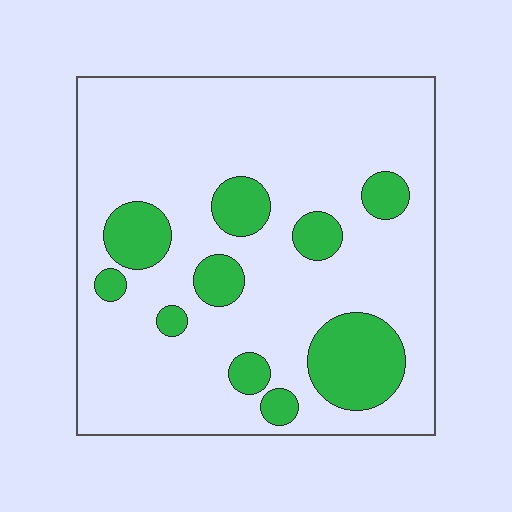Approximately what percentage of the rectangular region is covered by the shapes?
Approximately 20%.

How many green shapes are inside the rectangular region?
10.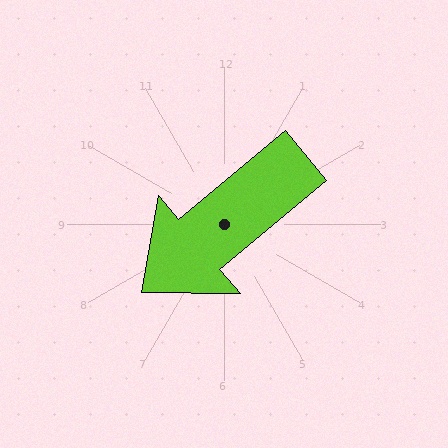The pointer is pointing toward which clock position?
Roughly 8 o'clock.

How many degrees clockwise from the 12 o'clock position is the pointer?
Approximately 230 degrees.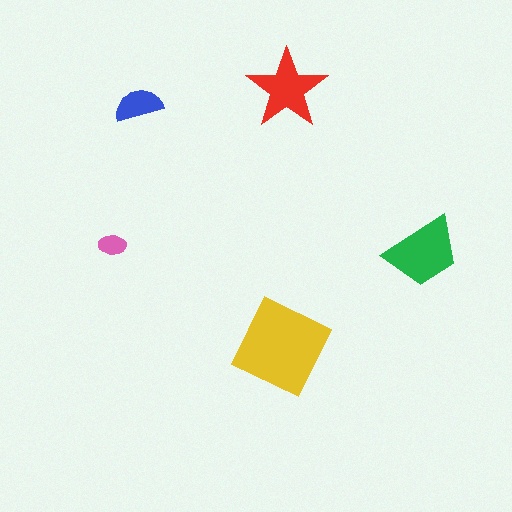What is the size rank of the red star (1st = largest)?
3rd.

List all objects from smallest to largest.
The pink ellipse, the blue semicircle, the red star, the green trapezoid, the yellow diamond.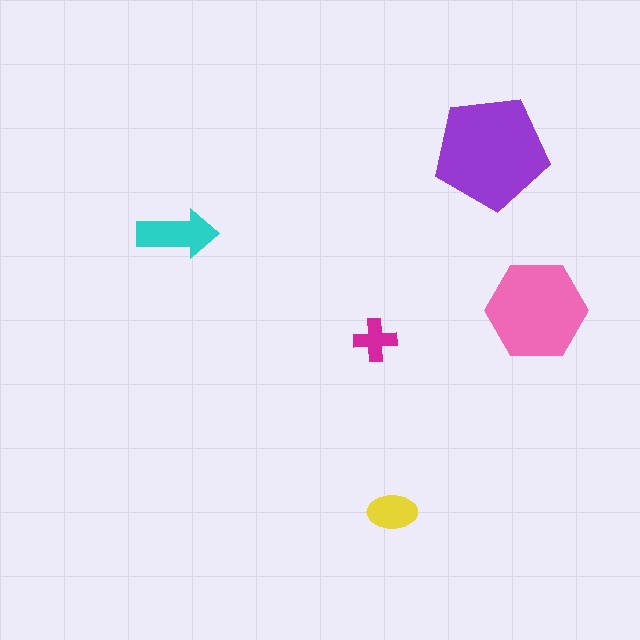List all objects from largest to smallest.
The purple pentagon, the pink hexagon, the cyan arrow, the yellow ellipse, the magenta cross.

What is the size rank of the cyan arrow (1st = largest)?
3rd.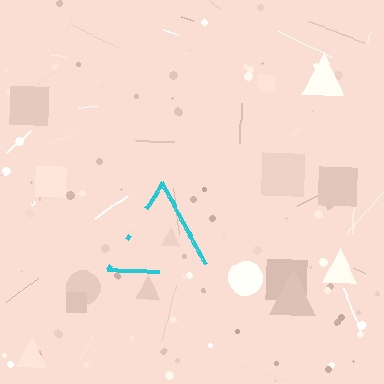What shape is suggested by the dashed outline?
The dashed outline suggests a triangle.